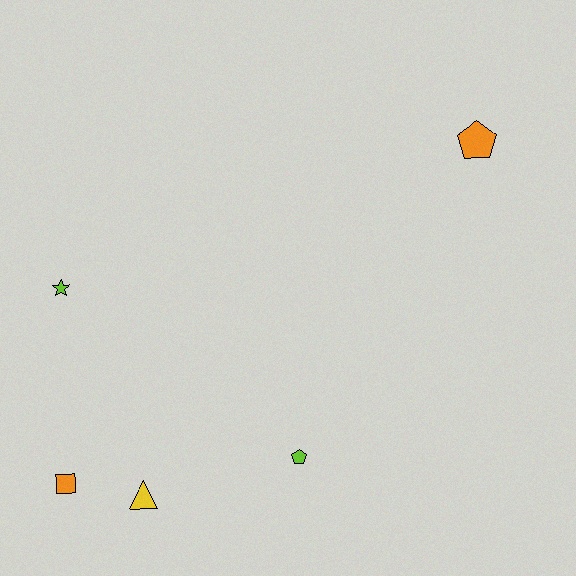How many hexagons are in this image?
There are no hexagons.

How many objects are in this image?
There are 5 objects.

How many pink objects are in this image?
There are no pink objects.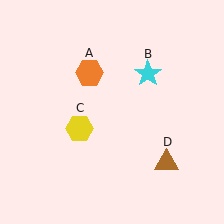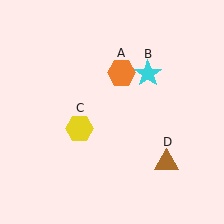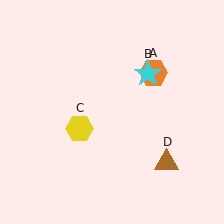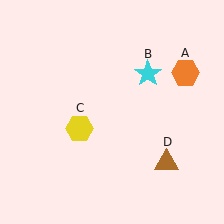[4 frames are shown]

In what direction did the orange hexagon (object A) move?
The orange hexagon (object A) moved right.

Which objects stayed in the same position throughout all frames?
Cyan star (object B) and yellow hexagon (object C) and brown triangle (object D) remained stationary.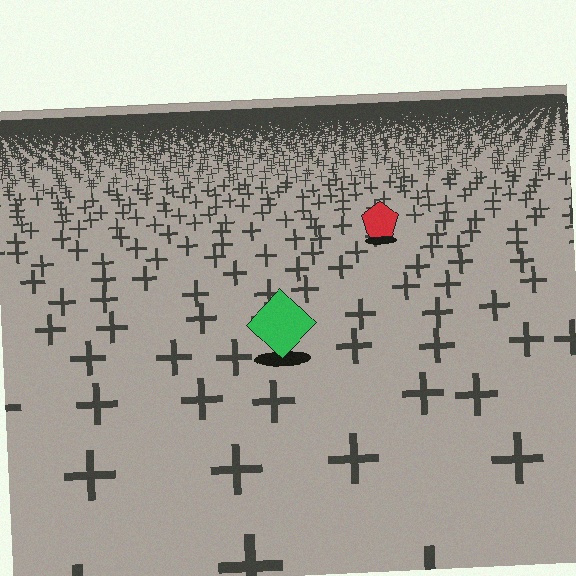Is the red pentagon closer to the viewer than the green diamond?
No. The green diamond is closer — you can tell from the texture gradient: the ground texture is coarser near it.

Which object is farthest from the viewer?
The red pentagon is farthest from the viewer. It appears smaller and the ground texture around it is denser.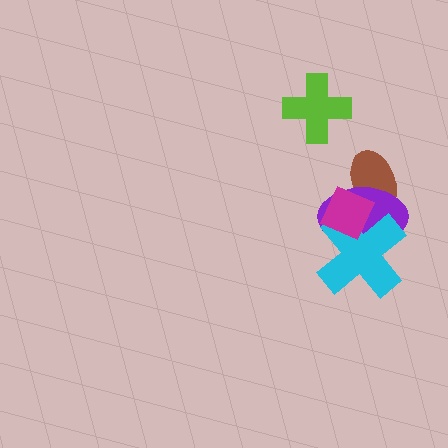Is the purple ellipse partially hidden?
Yes, it is partially covered by another shape.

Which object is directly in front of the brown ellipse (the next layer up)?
The purple ellipse is directly in front of the brown ellipse.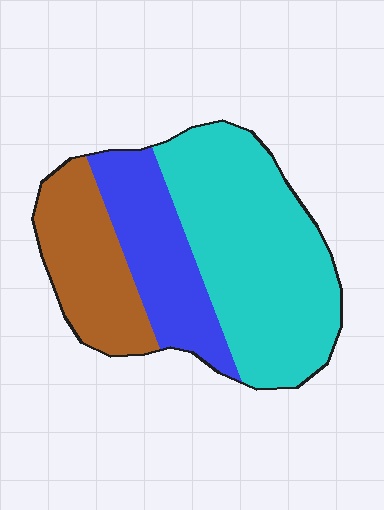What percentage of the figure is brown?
Brown covers about 25% of the figure.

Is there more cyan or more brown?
Cyan.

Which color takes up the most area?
Cyan, at roughly 50%.